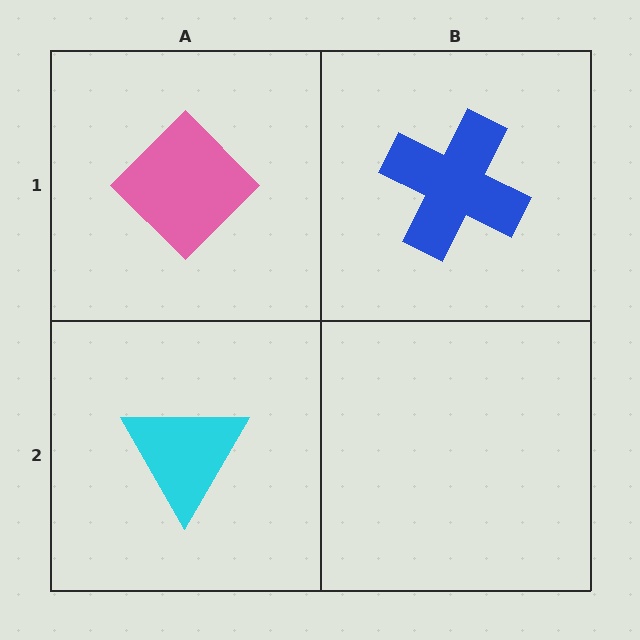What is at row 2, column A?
A cyan triangle.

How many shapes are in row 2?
1 shape.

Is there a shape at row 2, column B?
No, that cell is empty.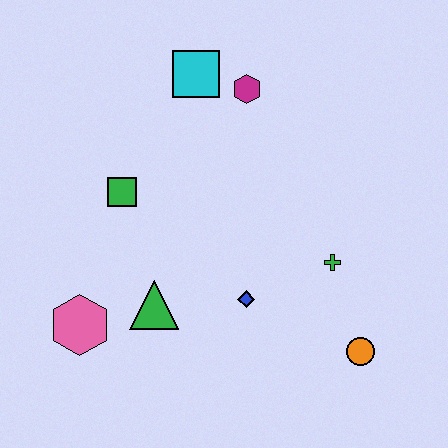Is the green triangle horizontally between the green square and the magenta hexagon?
Yes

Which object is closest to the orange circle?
The green cross is closest to the orange circle.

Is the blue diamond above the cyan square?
No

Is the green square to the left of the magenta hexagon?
Yes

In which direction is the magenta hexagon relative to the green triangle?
The magenta hexagon is above the green triangle.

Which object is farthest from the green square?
The orange circle is farthest from the green square.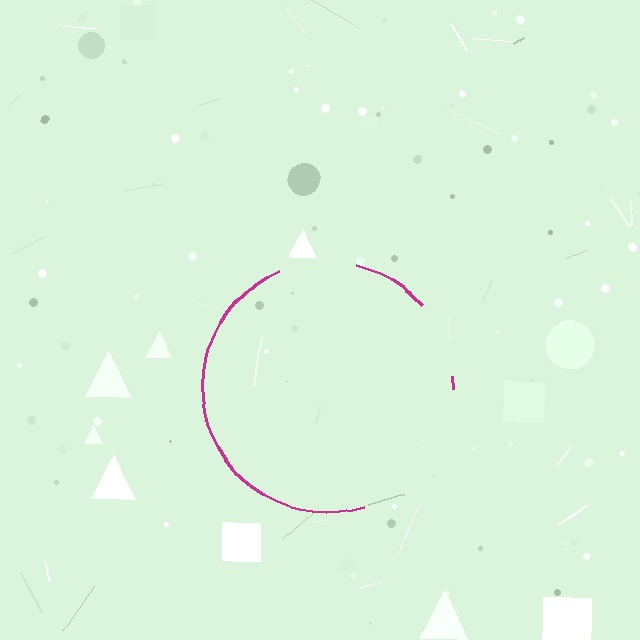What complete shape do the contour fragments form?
The contour fragments form a circle.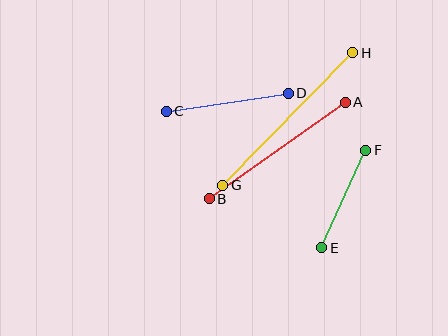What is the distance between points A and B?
The distance is approximately 166 pixels.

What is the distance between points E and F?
The distance is approximately 107 pixels.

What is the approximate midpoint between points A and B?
The midpoint is at approximately (277, 151) pixels.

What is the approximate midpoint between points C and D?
The midpoint is at approximately (227, 102) pixels.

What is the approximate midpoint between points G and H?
The midpoint is at approximately (288, 119) pixels.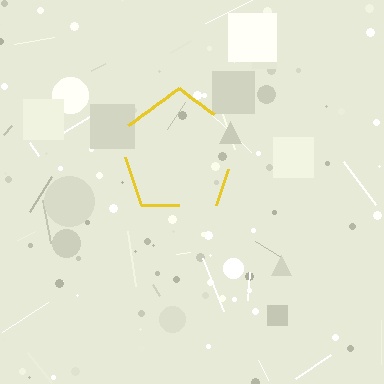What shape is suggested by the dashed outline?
The dashed outline suggests a pentagon.